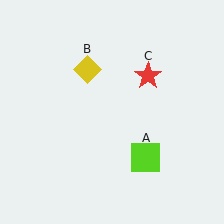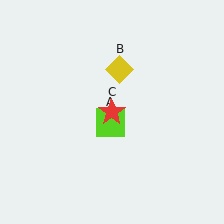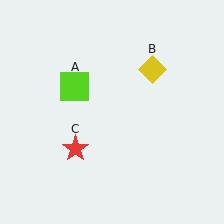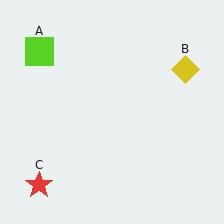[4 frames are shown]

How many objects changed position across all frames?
3 objects changed position: lime square (object A), yellow diamond (object B), red star (object C).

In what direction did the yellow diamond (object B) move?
The yellow diamond (object B) moved right.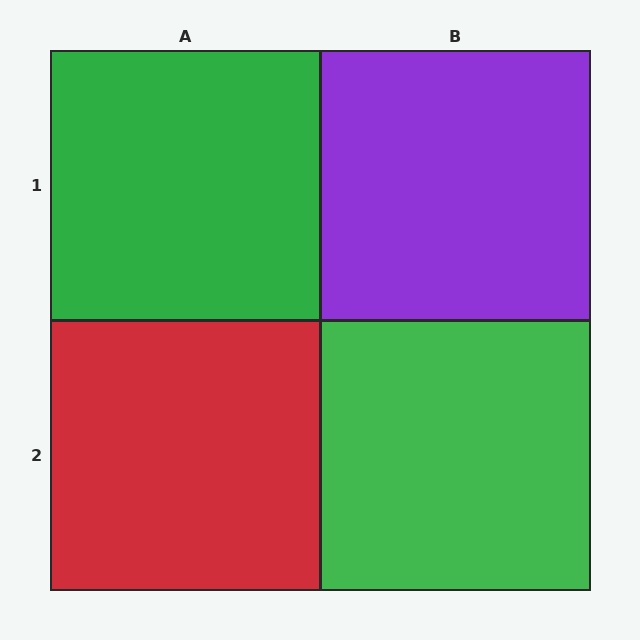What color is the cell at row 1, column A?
Green.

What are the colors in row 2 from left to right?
Red, green.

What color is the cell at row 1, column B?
Purple.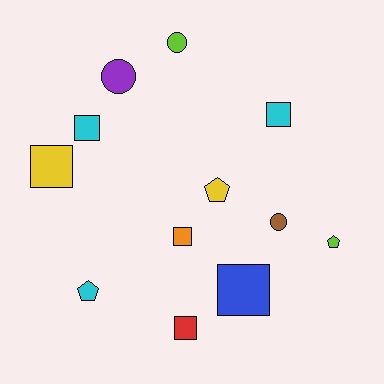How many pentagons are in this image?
There are 3 pentagons.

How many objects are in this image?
There are 12 objects.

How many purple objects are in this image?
There is 1 purple object.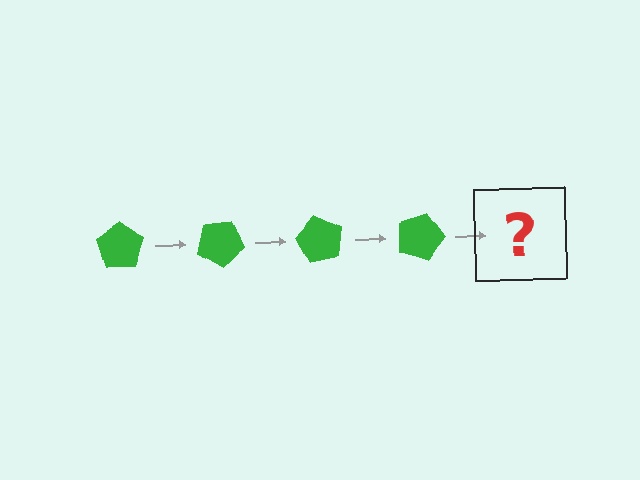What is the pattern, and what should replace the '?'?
The pattern is that the pentagon rotates 30 degrees each step. The '?' should be a green pentagon rotated 120 degrees.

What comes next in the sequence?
The next element should be a green pentagon rotated 120 degrees.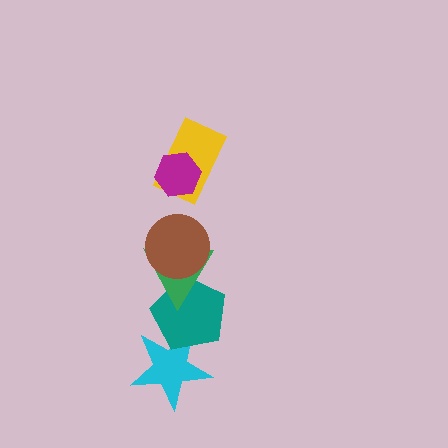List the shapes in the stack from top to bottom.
From top to bottom: the magenta hexagon, the yellow rectangle, the brown circle, the green triangle, the teal pentagon, the cyan star.